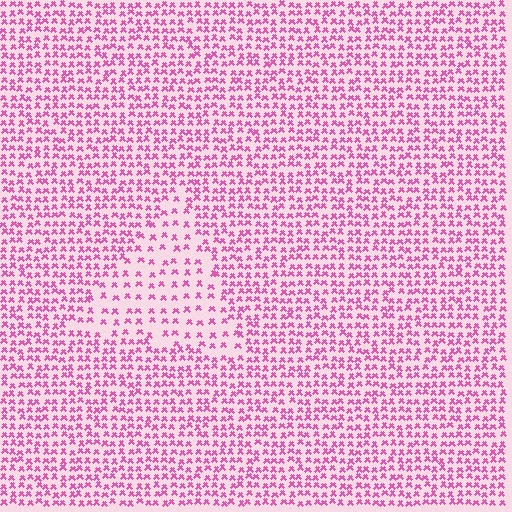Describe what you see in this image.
The image contains small pink elements arranged at two different densities. A triangle-shaped region is visible where the elements are less densely packed than the surrounding area.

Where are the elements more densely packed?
The elements are more densely packed outside the triangle boundary.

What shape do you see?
I see a triangle.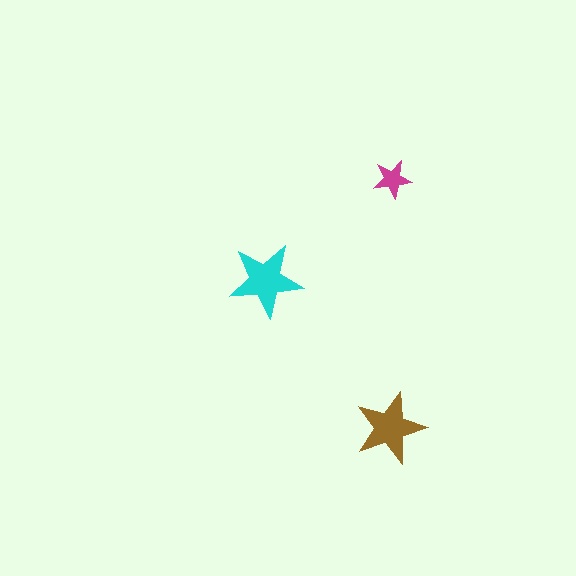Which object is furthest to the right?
The magenta star is rightmost.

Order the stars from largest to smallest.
the cyan one, the brown one, the magenta one.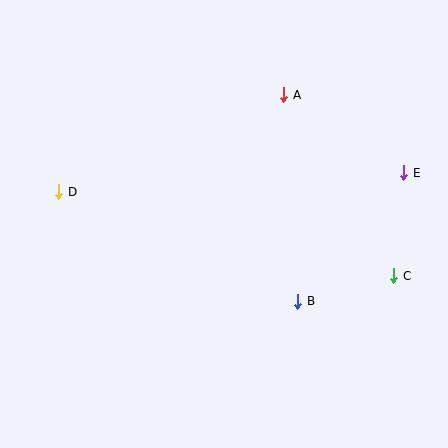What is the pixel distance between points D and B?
The distance between D and B is 263 pixels.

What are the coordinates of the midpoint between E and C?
The midpoint between E and C is at (399, 224).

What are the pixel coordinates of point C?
Point C is at (394, 276).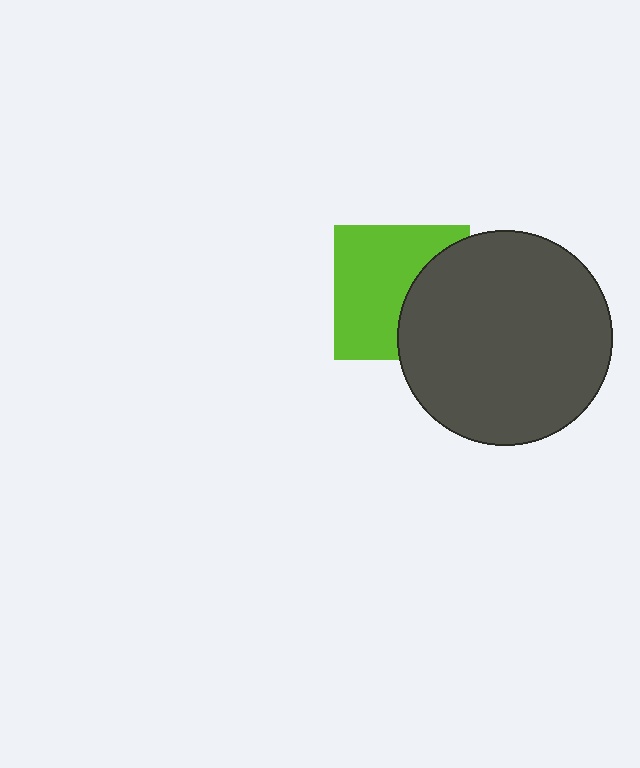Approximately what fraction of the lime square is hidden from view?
Roughly 38% of the lime square is hidden behind the dark gray circle.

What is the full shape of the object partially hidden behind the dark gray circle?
The partially hidden object is a lime square.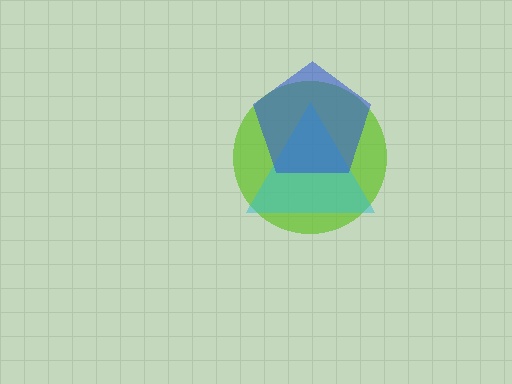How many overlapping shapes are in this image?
There are 3 overlapping shapes in the image.